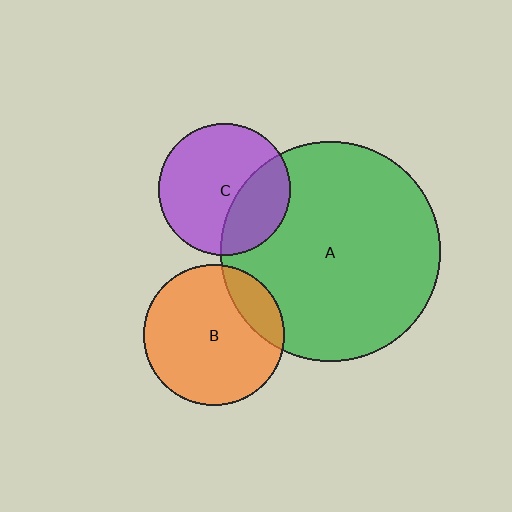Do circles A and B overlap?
Yes.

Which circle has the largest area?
Circle A (green).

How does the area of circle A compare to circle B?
Approximately 2.4 times.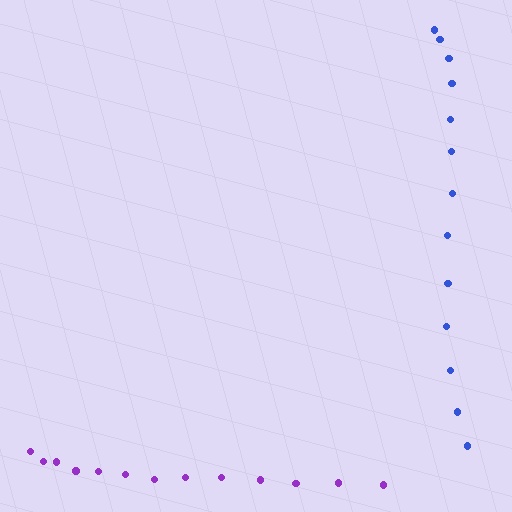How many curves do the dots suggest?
There are 2 distinct paths.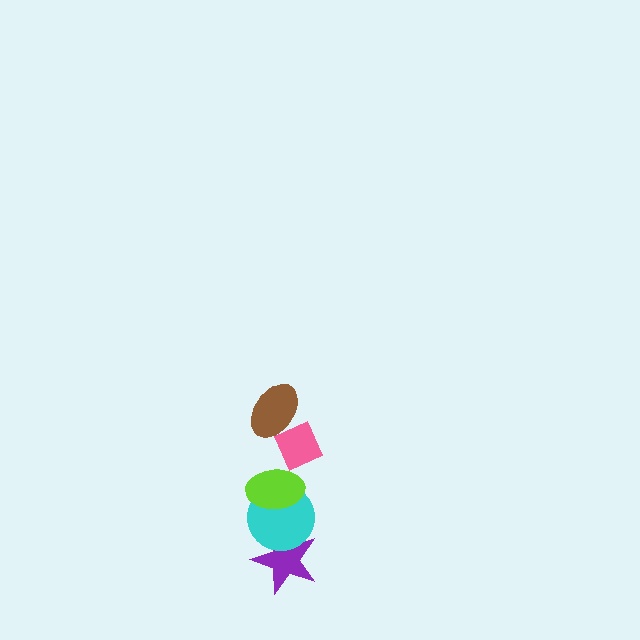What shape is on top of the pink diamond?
The brown ellipse is on top of the pink diamond.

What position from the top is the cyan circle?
The cyan circle is 4th from the top.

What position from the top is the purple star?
The purple star is 5th from the top.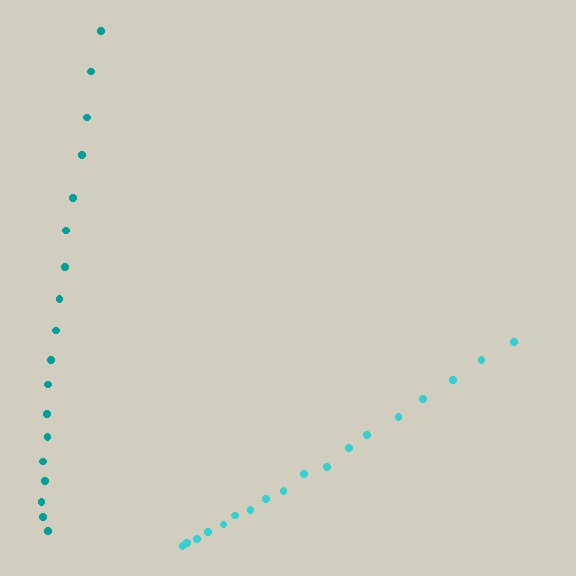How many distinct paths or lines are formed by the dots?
There are 2 distinct paths.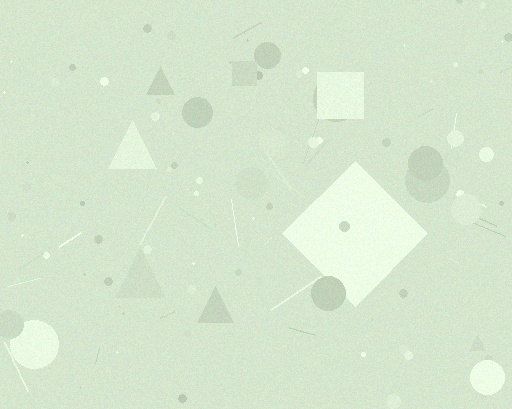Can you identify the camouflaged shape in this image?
The camouflaged shape is a diamond.